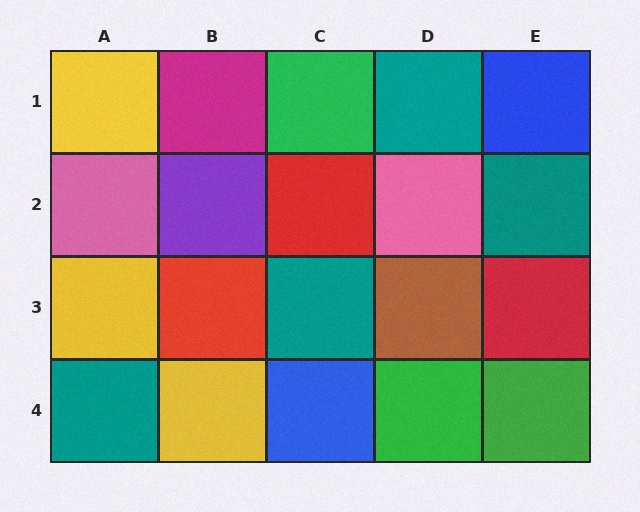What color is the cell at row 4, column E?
Green.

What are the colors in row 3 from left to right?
Yellow, red, teal, brown, red.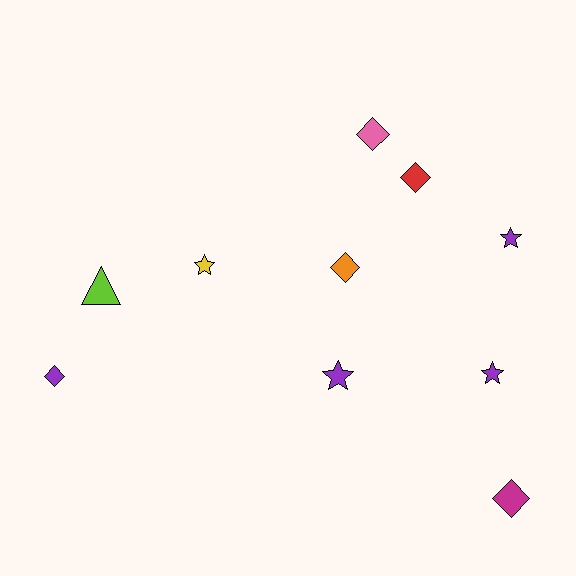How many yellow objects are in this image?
There is 1 yellow object.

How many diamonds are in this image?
There are 5 diamonds.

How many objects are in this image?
There are 10 objects.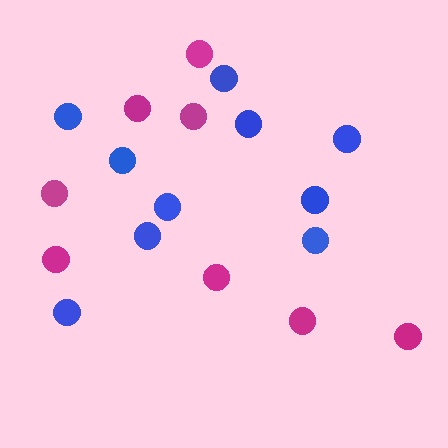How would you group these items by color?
There are 2 groups: one group of magenta circles (8) and one group of blue circles (10).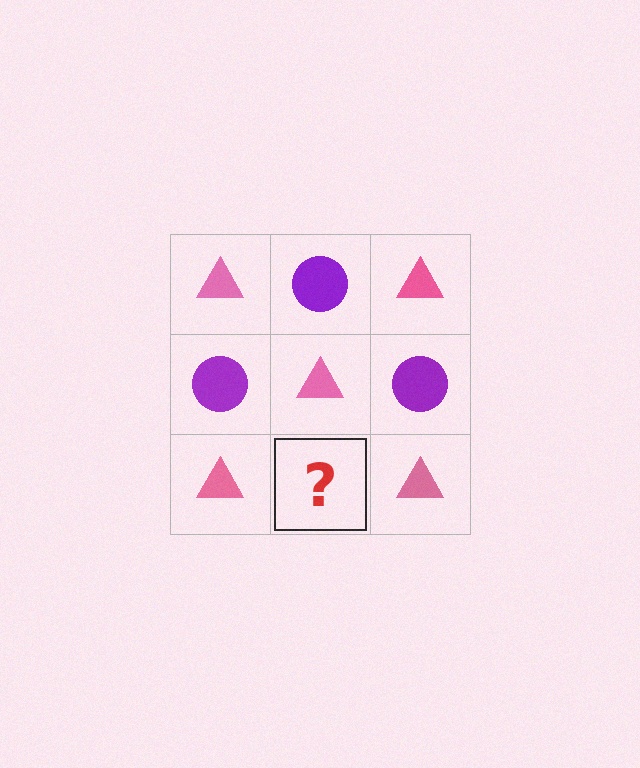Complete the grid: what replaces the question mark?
The question mark should be replaced with a purple circle.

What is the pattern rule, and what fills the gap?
The rule is that it alternates pink triangle and purple circle in a checkerboard pattern. The gap should be filled with a purple circle.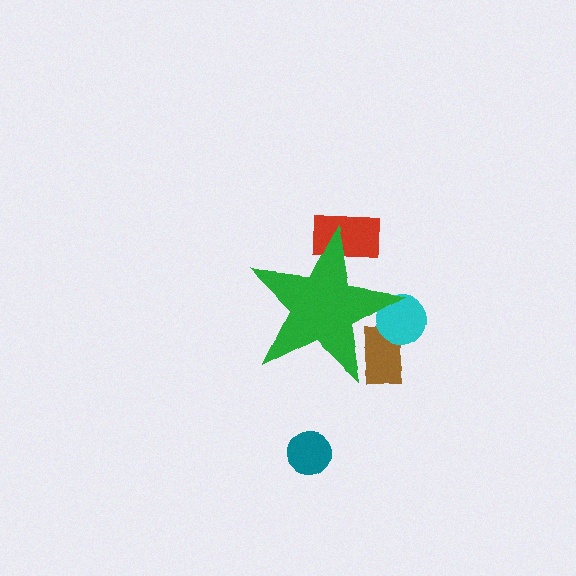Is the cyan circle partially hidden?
Yes, the cyan circle is partially hidden behind the green star.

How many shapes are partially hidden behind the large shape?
3 shapes are partially hidden.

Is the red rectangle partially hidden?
Yes, the red rectangle is partially hidden behind the green star.